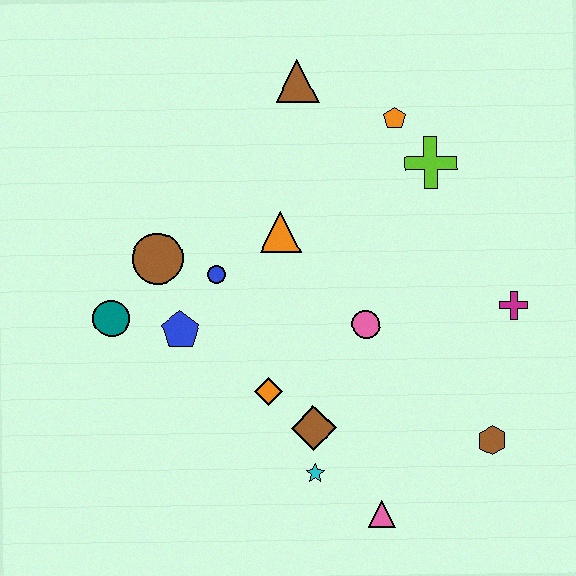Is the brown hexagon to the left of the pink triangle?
No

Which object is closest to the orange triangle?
The blue circle is closest to the orange triangle.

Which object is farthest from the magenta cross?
The teal circle is farthest from the magenta cross.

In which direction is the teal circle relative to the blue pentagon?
The teal circle is to the left of the blue pentagon.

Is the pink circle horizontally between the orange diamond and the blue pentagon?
No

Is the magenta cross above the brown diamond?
Yes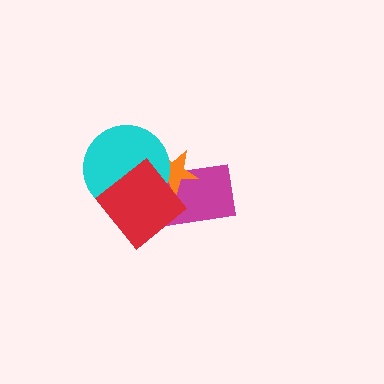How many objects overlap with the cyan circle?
3 objects overlap with the cyan circle.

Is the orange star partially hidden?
Yes, it is partially covered by another shape.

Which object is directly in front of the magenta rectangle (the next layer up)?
The orange star is directly in front of the magenta rectangle.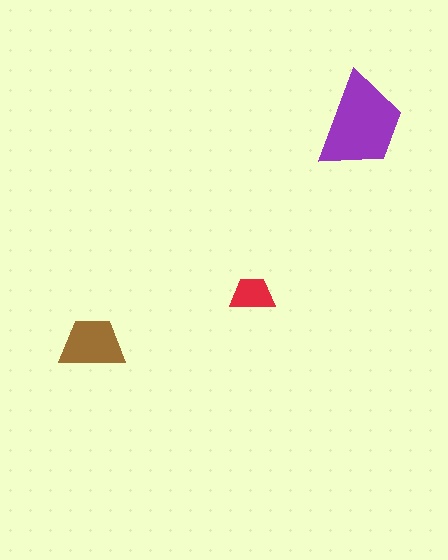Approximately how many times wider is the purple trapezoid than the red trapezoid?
About 2 times wider.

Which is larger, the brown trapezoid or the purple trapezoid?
The purple one.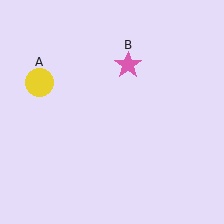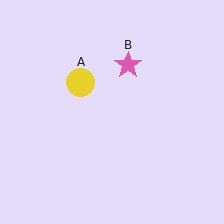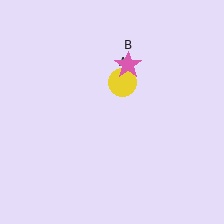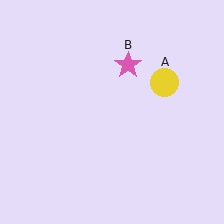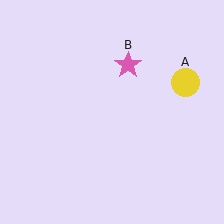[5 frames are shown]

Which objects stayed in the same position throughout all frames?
Pink star (object B) remained stationary.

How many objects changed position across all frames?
1 object changed position: yellow circle (object A).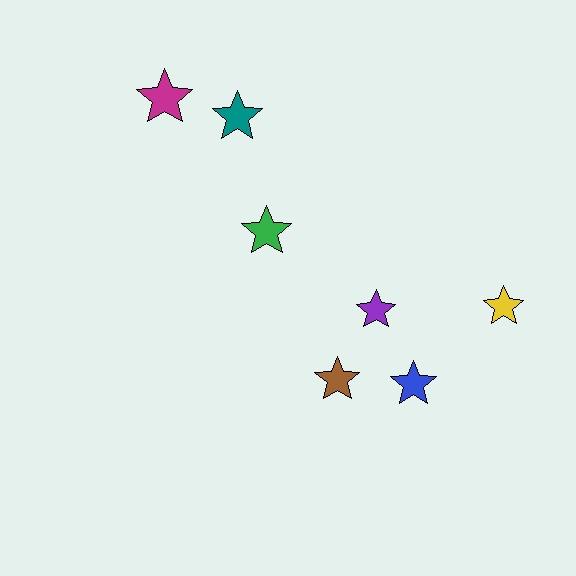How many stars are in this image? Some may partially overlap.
There are 7 stars.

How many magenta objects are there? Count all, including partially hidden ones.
There is 1 magenta object.